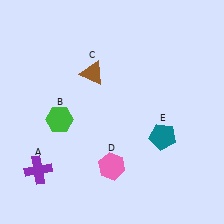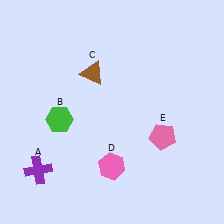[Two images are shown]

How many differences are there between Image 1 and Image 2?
There is 1 difference between the two images.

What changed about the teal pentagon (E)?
In Image 1, E is teal. In Image 2, it changed to pink.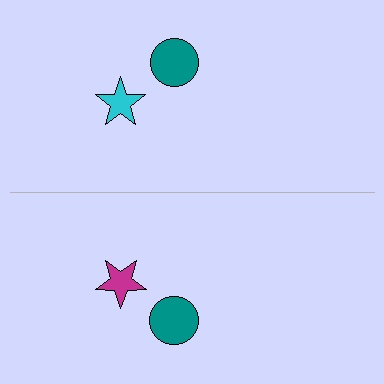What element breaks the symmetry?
The magenta star on the bottom side breaks the symmetry — its mirror counterpart is cyan.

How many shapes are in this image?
There are 4 shapes in this image.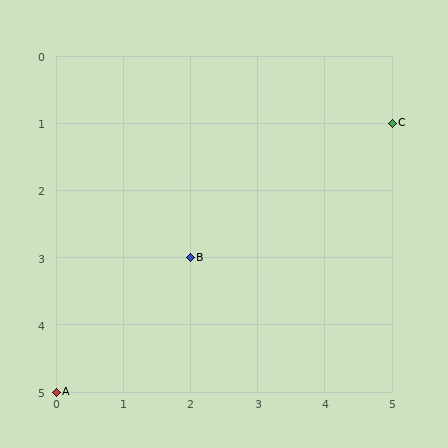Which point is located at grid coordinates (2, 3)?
Point B is at (2, 3).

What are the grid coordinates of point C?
Point C is at grid coordinates (5, 1).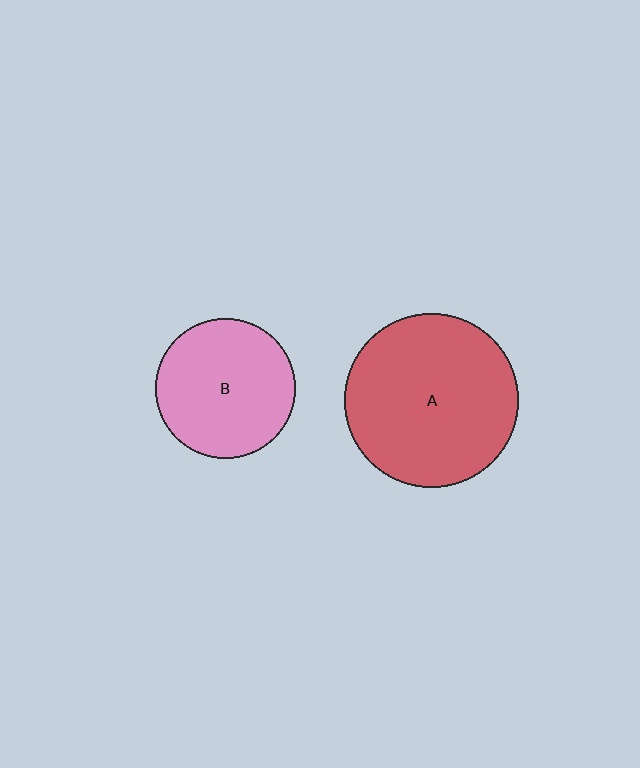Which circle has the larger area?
Circle A (red).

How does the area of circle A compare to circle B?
Approximately 1.5 times.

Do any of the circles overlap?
No, none of the circles overlap.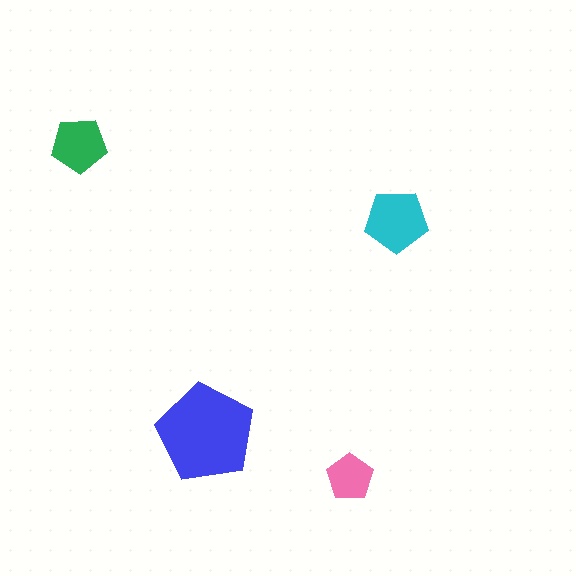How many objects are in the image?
There are 4 objects in the image.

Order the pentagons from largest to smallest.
the blue one, the cyan one, the green one, the pink one.